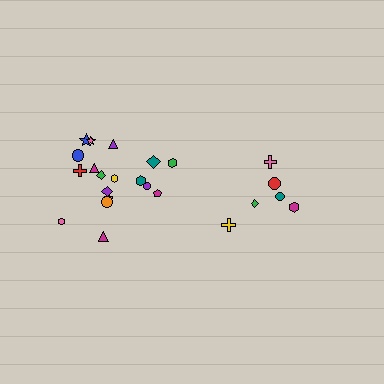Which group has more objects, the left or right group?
The left group.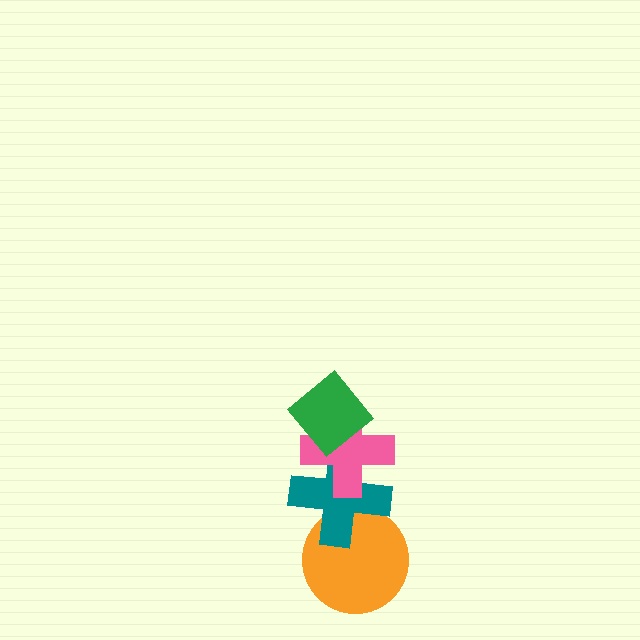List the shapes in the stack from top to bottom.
From top to bottom: the green diamond, the pink cross, the teal cross, the orange circle.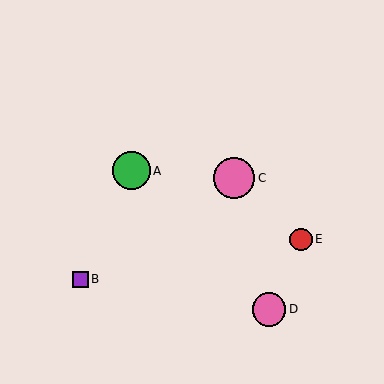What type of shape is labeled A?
Shape A is a green circle.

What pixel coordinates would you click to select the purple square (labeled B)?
Click at (80, 279) to select the purple square B.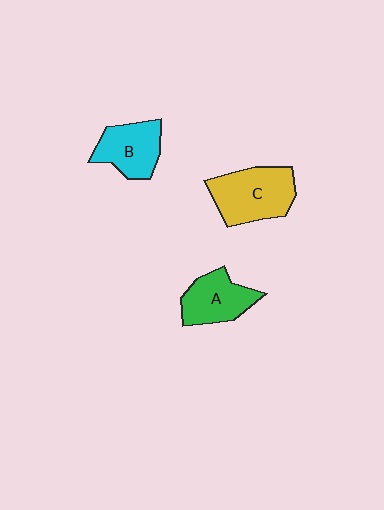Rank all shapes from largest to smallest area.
From largest to smallest: C (yellow), B (cyan), A (green).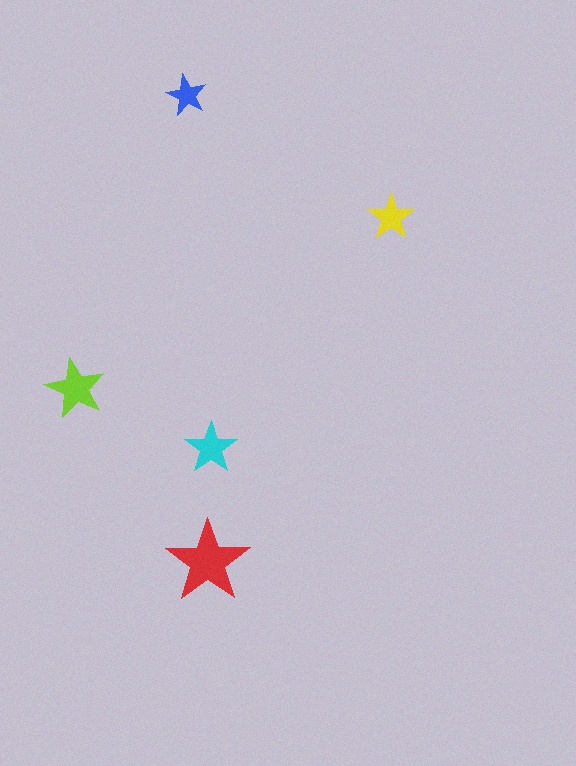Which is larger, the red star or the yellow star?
The red one.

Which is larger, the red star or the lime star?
The red one.